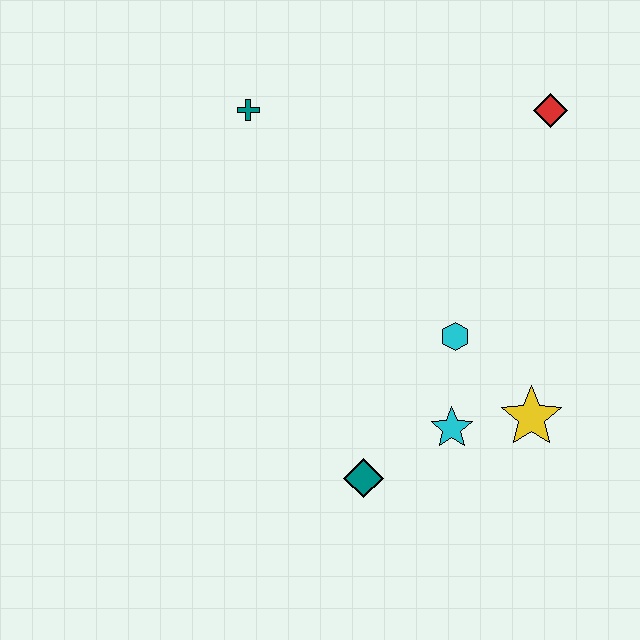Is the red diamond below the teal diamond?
No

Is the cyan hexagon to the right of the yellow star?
No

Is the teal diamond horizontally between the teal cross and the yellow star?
Yes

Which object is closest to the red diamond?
The cyan hexagon is closest to the red diamond.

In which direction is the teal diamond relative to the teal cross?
The teal diamond is below the teal cross.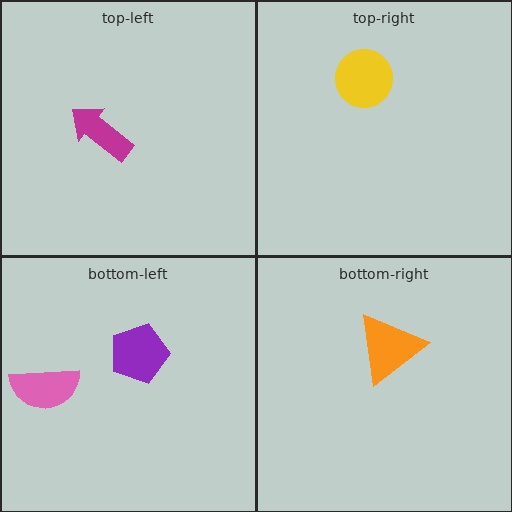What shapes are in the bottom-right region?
The orange triangle.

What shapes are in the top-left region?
The magenta arrow.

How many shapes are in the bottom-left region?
2.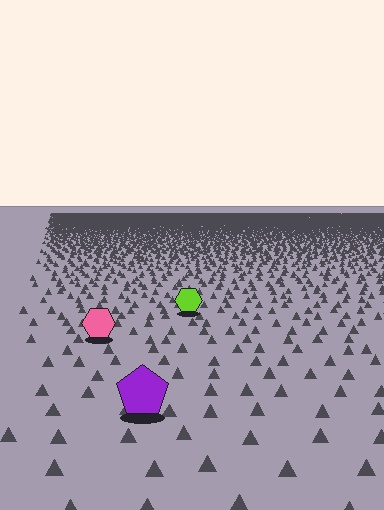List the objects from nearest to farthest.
From nearest to farthest: the purple pentagon, the pink hexagon, the lime hexagon.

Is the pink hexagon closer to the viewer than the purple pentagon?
No. The purple pentagon is closer — you can tell from the texture gradient: the ground texture is coarser near it.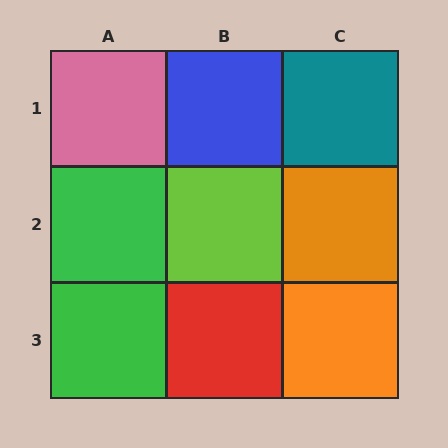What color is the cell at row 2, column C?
Orange.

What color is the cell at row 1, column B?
Blue.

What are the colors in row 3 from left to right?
Green, red, orange.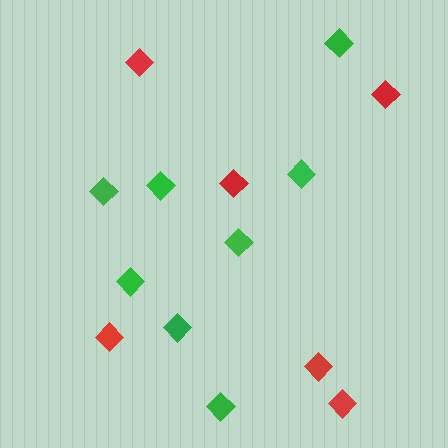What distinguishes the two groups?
There are 2 groups: one group of red diamonds (6) and one group of green diamonds (8).